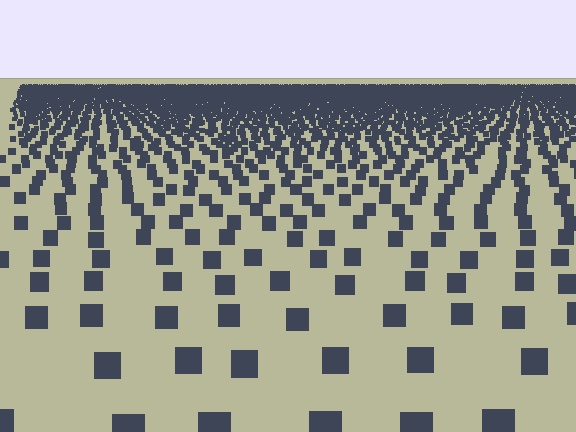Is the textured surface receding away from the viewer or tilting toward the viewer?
The surface is receding away from the viewer. Texture elements get smaller and denser toward the top.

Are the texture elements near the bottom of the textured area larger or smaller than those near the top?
Larger. Near the bottom, elements are closer to the viewer and appear at a bigger on-screen size.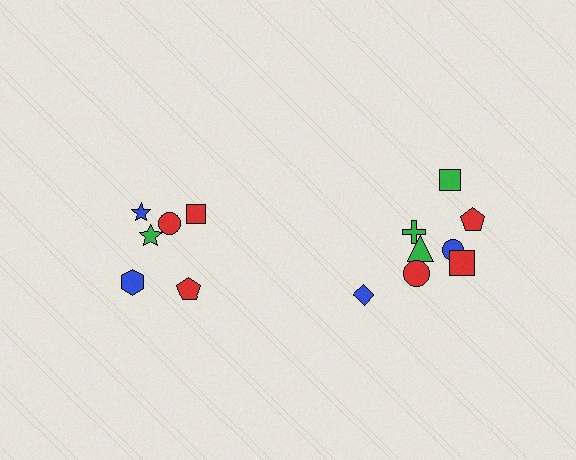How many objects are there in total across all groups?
There are 14 objects.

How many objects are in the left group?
There are 6 objects.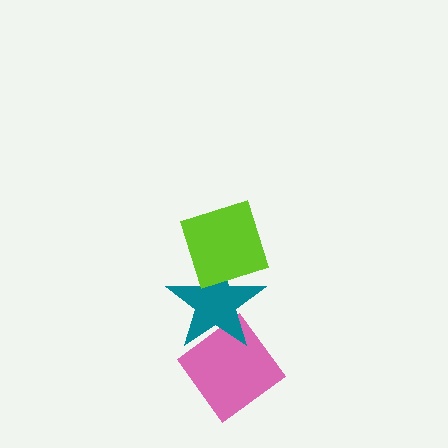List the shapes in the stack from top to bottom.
From top to bottom: the lime diamond, the teal star, the pink diamond.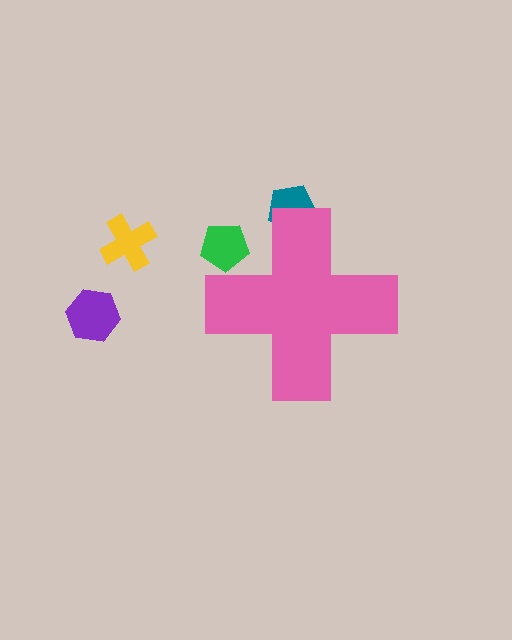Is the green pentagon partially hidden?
Yes, the green pentagon is partially hidden behind the pink cross.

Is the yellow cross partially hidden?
No, the yellow cross is fully visible.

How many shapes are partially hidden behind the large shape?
2 shapes are partially hidden.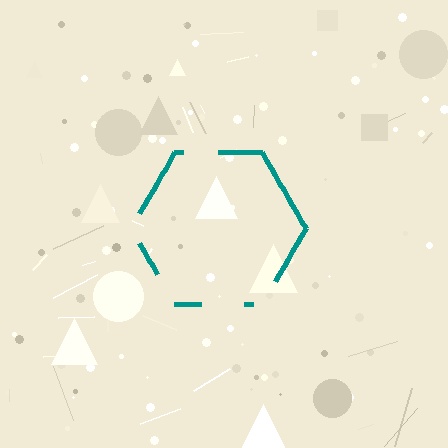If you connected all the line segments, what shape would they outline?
They would outline a hexagon.